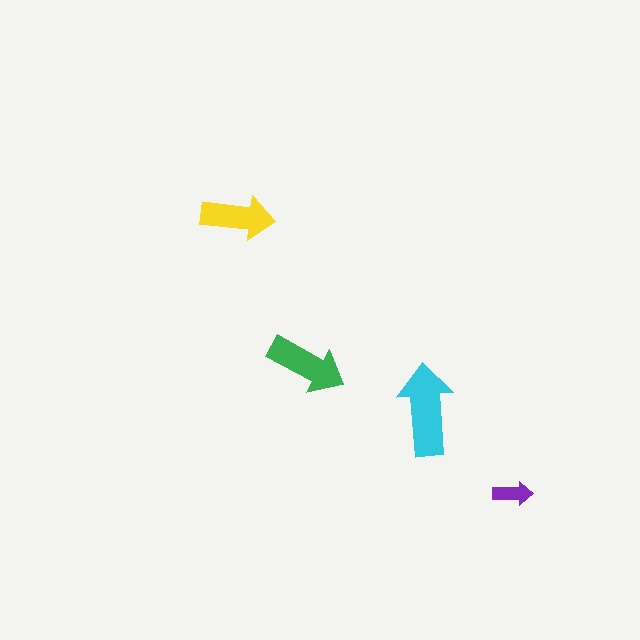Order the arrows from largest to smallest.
the cyan one, the green one, the yellow one, the purple one.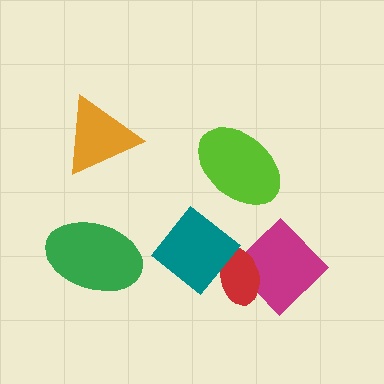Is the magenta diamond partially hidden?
Yes, it is partially covered by another shape.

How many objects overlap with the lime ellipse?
0 objects overlap with the lime ellipse.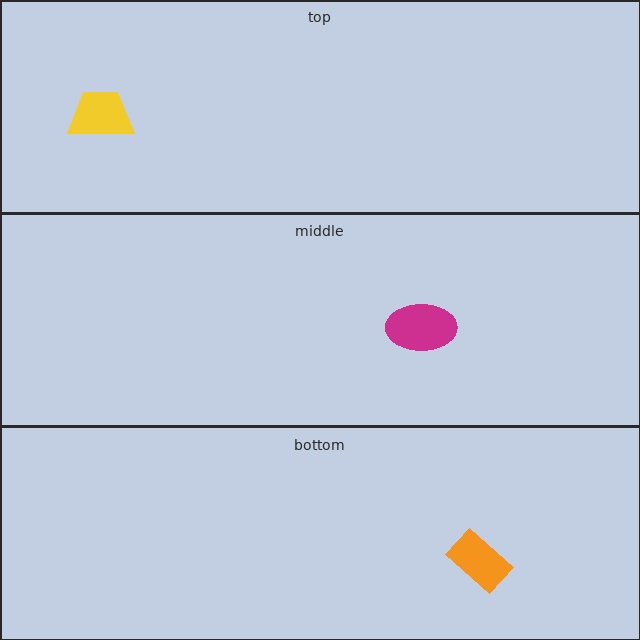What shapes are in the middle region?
The magenta ellipse.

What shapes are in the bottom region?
The orange rectangle.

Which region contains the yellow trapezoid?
The top region.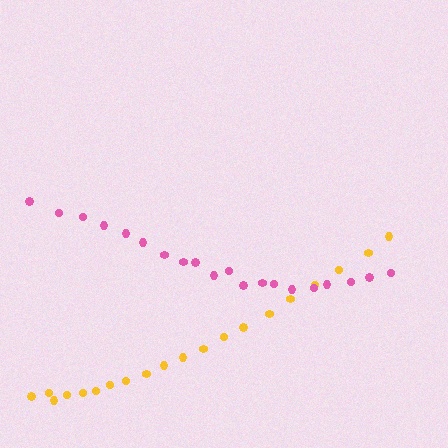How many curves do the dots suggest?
There are 2 distinct paths.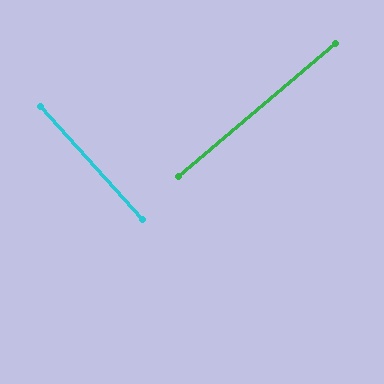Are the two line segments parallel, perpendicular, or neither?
Perpendicular — they meet at approximately 89°.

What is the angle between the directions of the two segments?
Approximately 89 degrees.